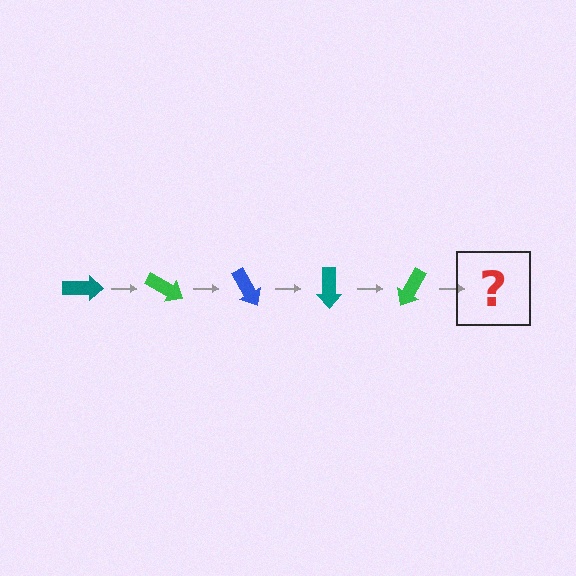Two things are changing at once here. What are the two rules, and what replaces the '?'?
The two rules are that it rotates 30 degrees each step and the color cycles through teal, green, and blue. The '?' should be a blue arrow, rotated 150 degrees from the start.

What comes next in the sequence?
The next element should be a blue arrow, rotated 150 degrees from the start.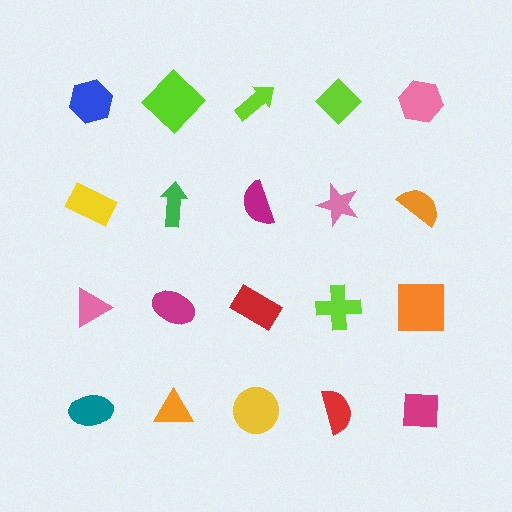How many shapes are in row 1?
5 shapes.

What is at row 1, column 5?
A pink hexagon.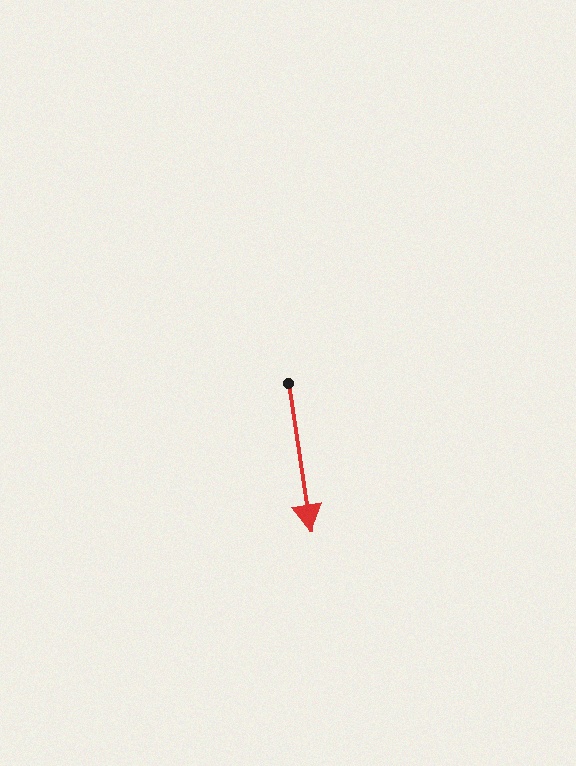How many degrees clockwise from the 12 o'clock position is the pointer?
Approximately 172 degrees.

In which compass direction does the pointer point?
South.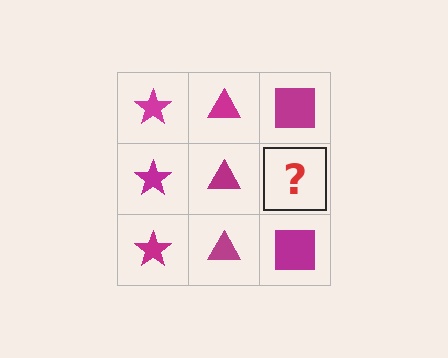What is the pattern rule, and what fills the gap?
The rule is that each column has a consistent shape. The gap should be filled with a magenta square.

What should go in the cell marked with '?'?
The missing cell should contain a magenta square.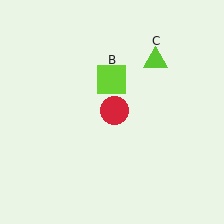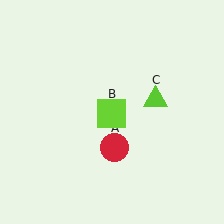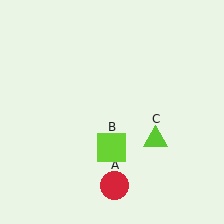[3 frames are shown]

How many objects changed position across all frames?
3 objects changed position: red circle (object A), lime square (object B), lime triangle (object C).